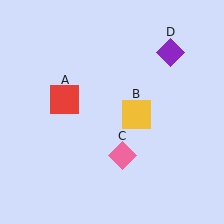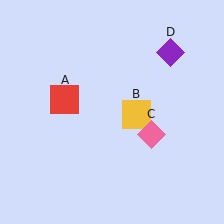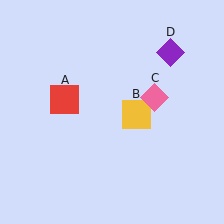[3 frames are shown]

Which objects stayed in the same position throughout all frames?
Red square (object A) and yellow square (object B) and purple diamond (object D) remained stationary.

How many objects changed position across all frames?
1 object changed position: pink diamond (object C).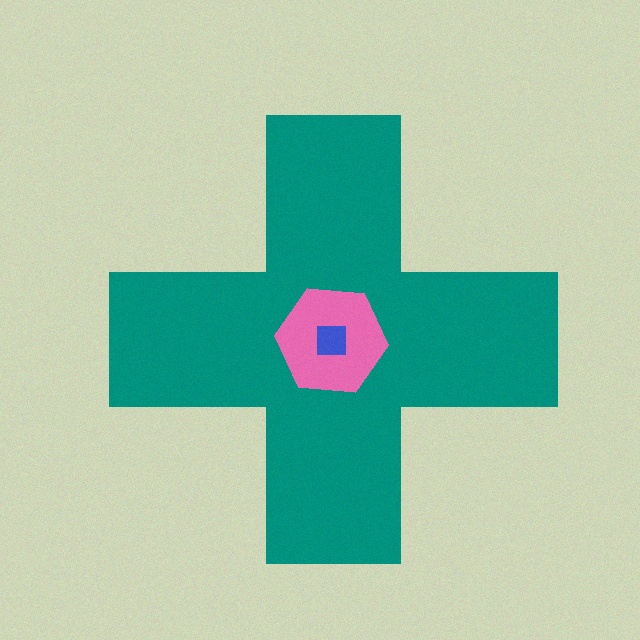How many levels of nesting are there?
3.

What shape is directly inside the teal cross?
The pink hexagon.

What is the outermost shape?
The teal cross.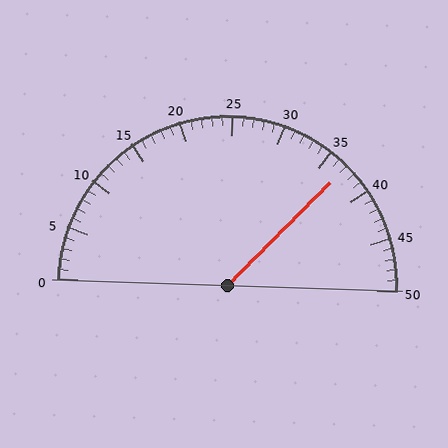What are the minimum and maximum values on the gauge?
The gauge ranges from 0 to 50.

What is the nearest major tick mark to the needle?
The nearest major tick mark is 35.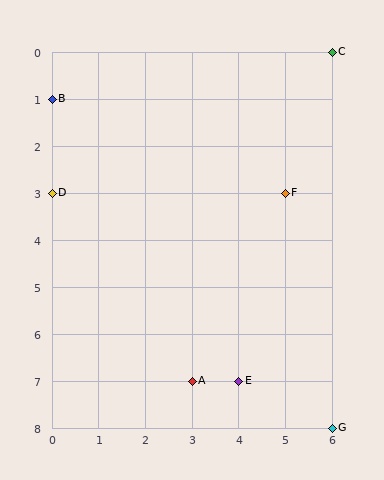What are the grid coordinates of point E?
Point E is at grid coordinates (4, 7).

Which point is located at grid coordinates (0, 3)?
Point D is at (0, 3).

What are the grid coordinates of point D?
Point D is at grid coordinates (0, 3).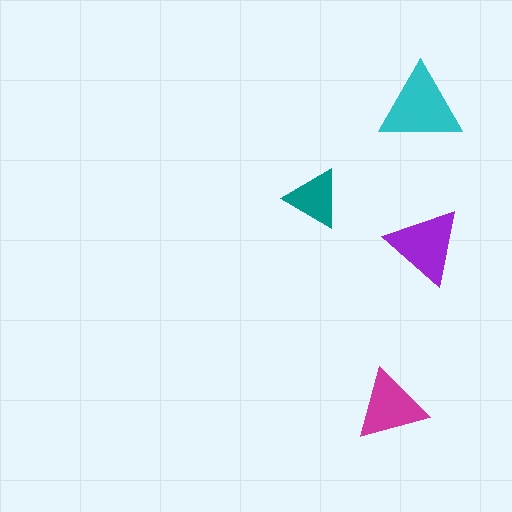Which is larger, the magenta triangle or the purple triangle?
The purple one.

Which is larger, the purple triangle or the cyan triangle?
The cyan one.